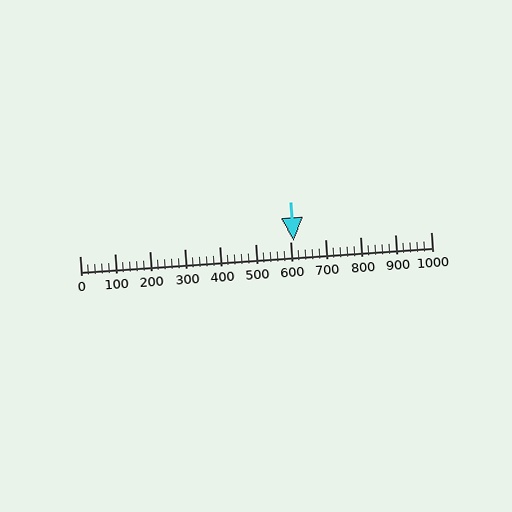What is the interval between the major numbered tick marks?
The major tick marks are spaced 100 units apart.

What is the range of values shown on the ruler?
The ruler shows values from 0 to 1000.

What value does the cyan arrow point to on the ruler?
The cyan arrow points to approximately 609.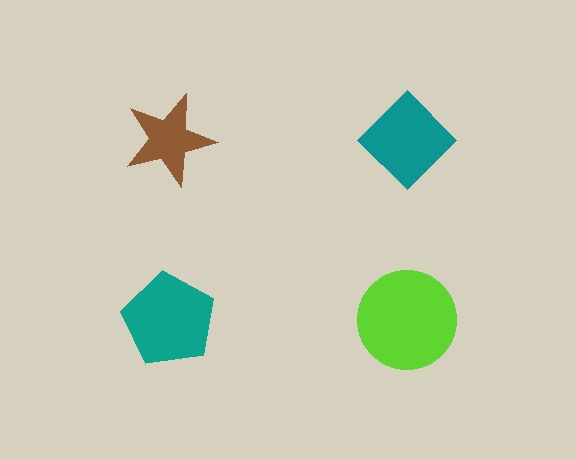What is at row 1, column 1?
A brown star.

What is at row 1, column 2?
A teal diamond.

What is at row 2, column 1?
A teal pentagon.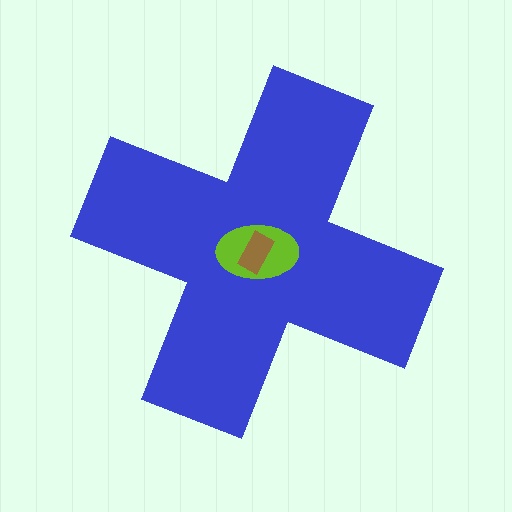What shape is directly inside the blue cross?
The lime ellipse.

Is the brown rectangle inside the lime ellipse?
Yes.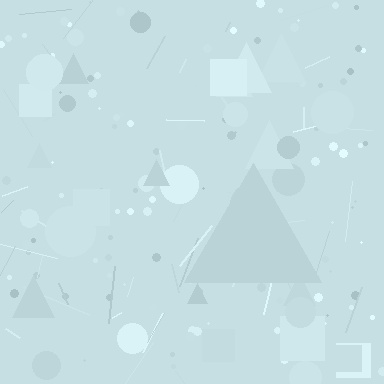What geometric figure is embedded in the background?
A triangle is embedded in the background.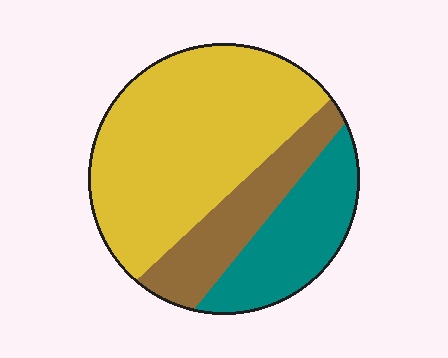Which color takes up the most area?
Yellow, at roughly 55%.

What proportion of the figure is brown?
Brown covers 20% of the figure.